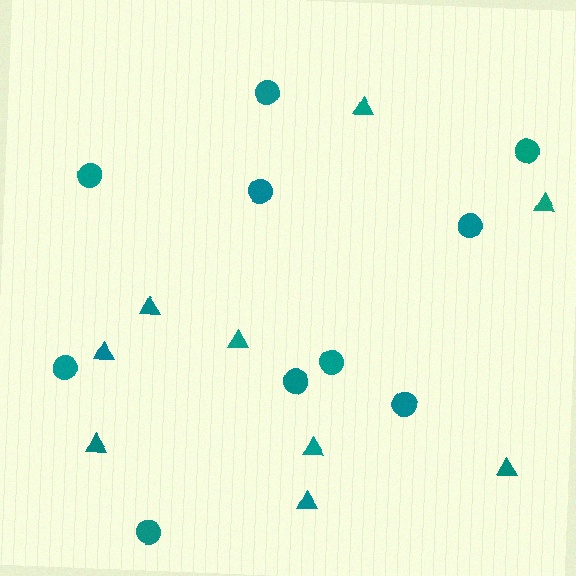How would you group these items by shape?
There are 2 groups: one group of circles (10) and one group of triangles (9).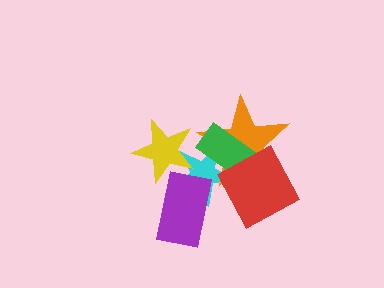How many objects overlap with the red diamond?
3 objects overlap with the red diamond.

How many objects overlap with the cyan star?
5 objects overlap with the cyan star.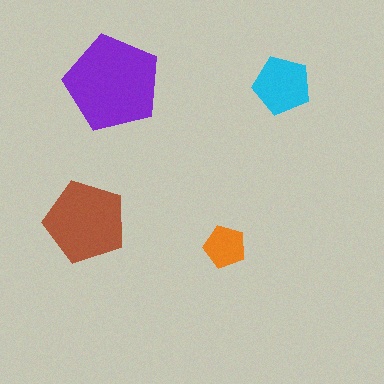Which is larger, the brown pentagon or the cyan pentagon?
The brown one.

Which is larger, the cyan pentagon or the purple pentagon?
The purple one.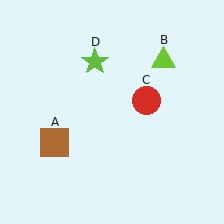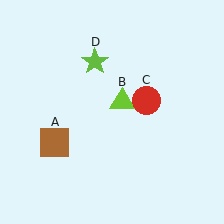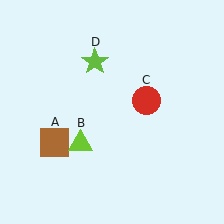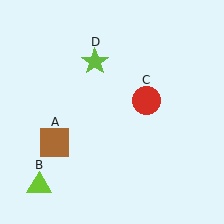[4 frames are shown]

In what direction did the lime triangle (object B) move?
The lime triangle (object B) moved down and to the left.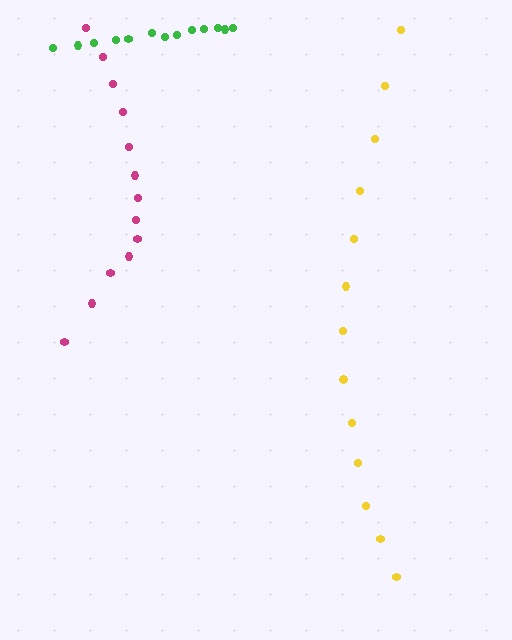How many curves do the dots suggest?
There are 3 distinct paths.